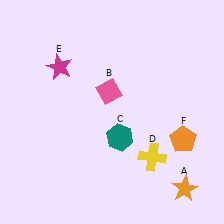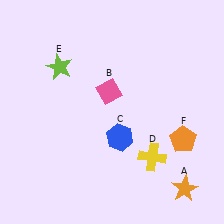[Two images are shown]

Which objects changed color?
C changed from teal to blue. E changed from magenta to lime.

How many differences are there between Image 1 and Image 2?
There are 2 differences between the two images.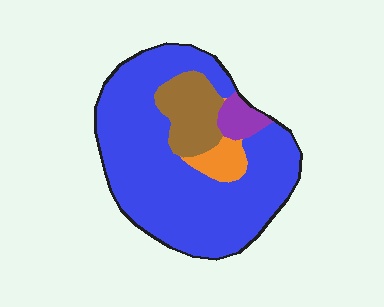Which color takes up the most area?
Blue, at roughly 75%.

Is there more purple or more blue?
Blue.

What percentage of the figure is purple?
Purple covers 5% of the figure.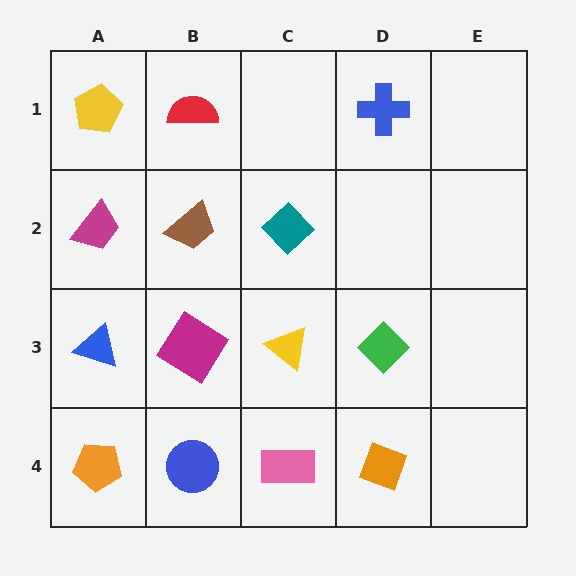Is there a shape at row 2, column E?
No, that cell is empty.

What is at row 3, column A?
A blue triangle.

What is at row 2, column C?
A teal diamond.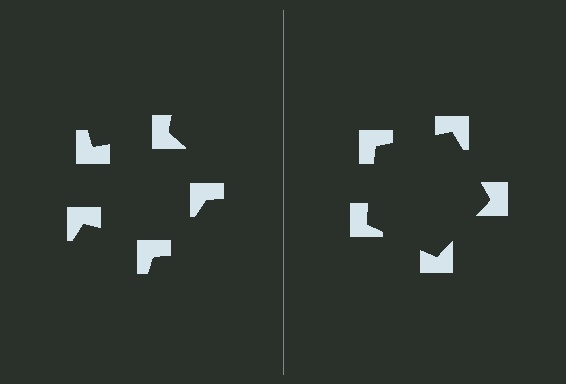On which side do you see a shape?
An illusory pentagon appears on the right side. On the left side the wedge cuts are rotated, so no coherent shape forms.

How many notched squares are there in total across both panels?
10 — 5 on each side.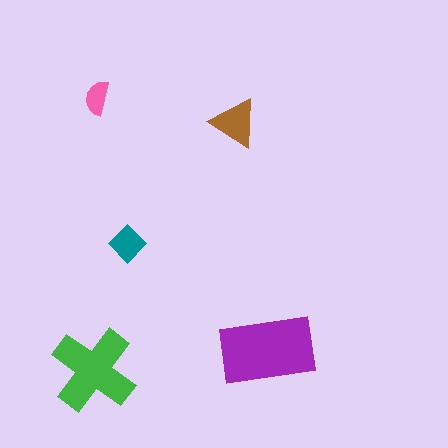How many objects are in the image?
There are 5 objects in the image.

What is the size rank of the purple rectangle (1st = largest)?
1st.